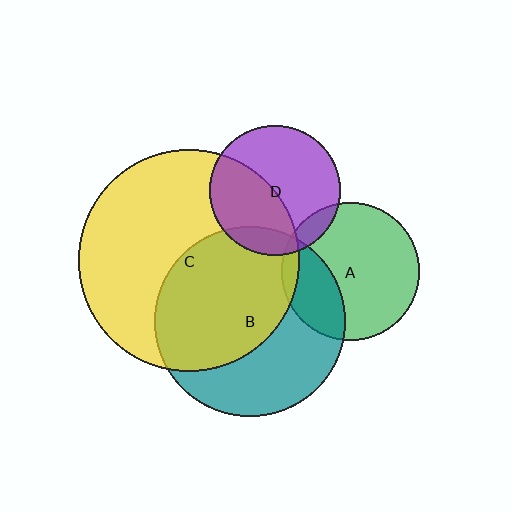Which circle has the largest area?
Circle C (yellow).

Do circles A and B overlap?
Yes.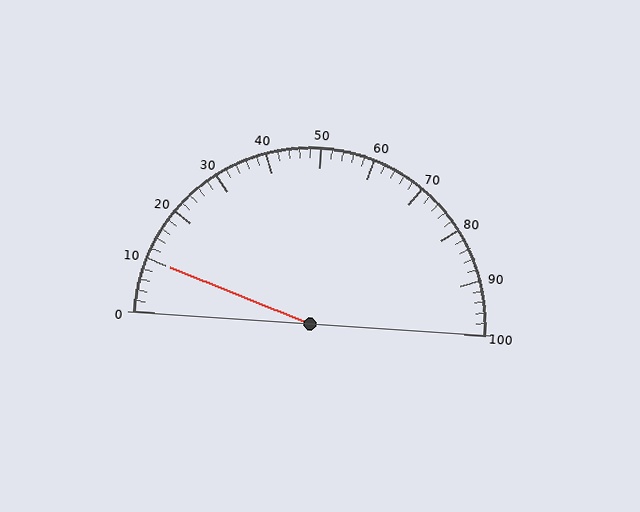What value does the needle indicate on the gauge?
The needle indicates approximately 10.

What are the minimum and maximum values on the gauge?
The gauge ranges from 0 to 100.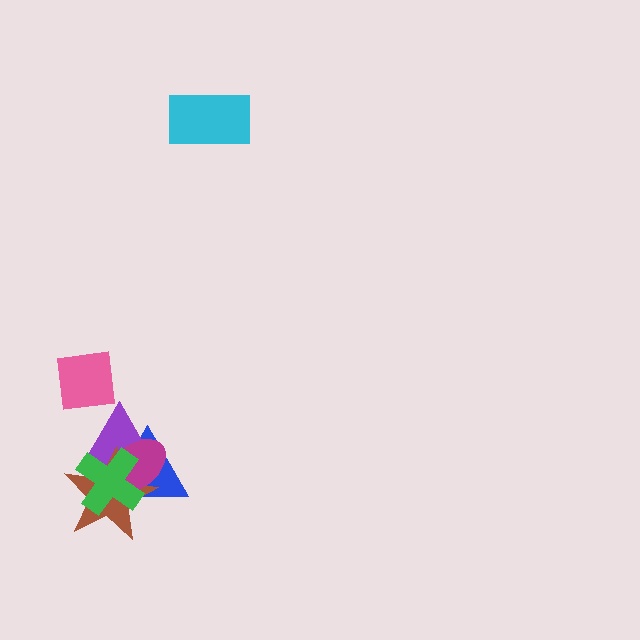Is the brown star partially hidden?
Yes, it is partially covered by another shape.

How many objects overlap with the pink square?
0 objects overlap with the pink square.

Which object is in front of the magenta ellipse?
The green cross is in front of the magenta ellipse.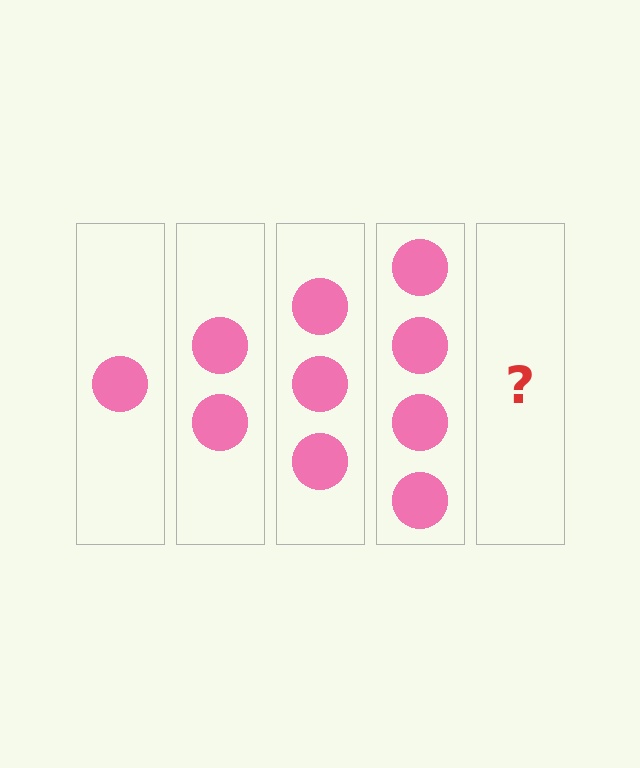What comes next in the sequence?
The next element should be 5 circles.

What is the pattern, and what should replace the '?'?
The pattern is that each step adds one more circle. The '?' should be 5 circles.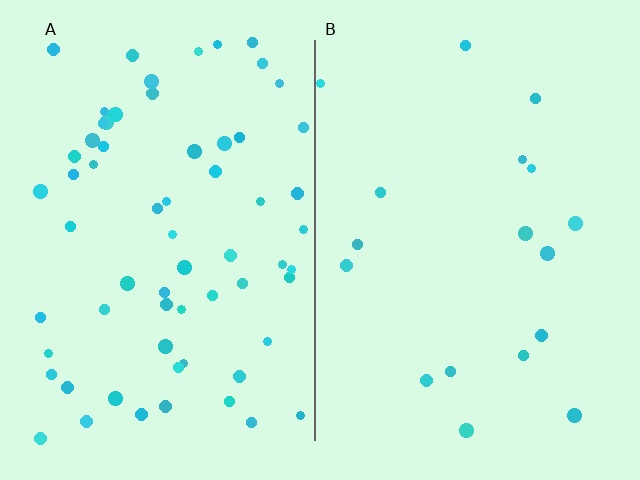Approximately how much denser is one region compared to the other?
Approximately 3.7× — region A over region B.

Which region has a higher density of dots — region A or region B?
A (the left).